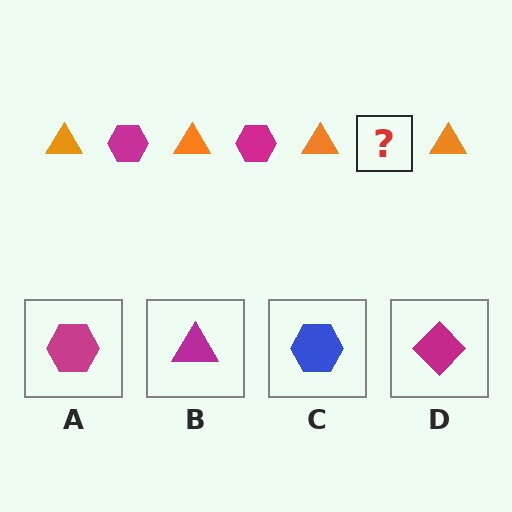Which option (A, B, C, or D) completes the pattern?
A.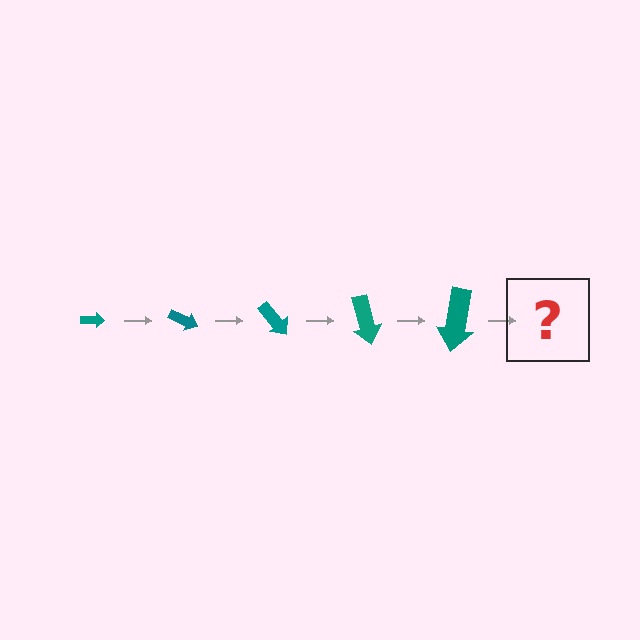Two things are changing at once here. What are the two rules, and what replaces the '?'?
The two rules are that the arrow grows larger each step and it rotates 25 degrees each step. The '?' should be an arrow, larger than the previous one and rotated 125 degrees from the start.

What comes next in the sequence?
The next element should be an arrow, larger than the previous one and rotated 125 degrees from the start.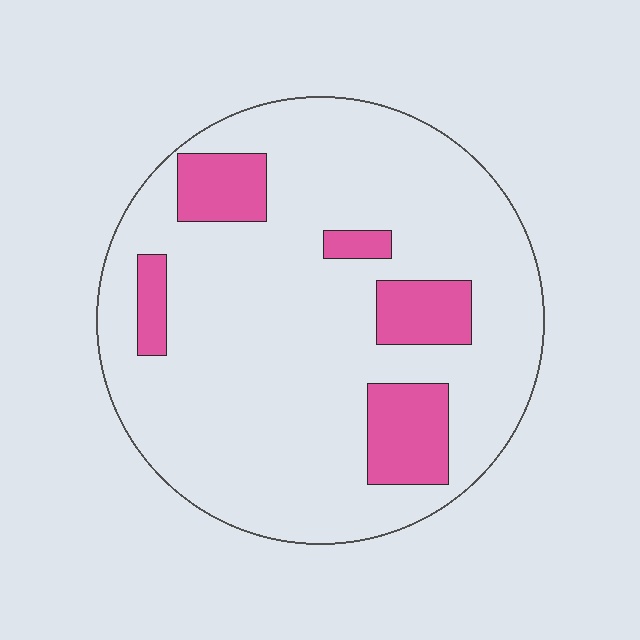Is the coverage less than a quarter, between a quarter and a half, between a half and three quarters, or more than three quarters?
Less than a quarter.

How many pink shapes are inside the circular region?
5.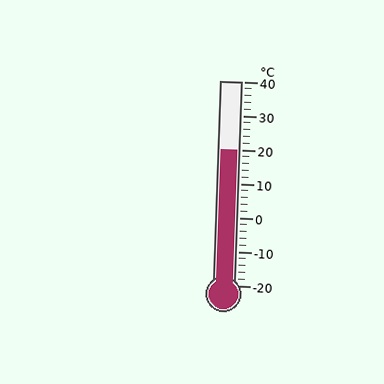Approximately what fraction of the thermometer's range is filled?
The thermometer is filled to approximately 65% of its range.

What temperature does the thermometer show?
The thermometer shows approximately 20°C.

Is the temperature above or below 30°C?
The temperature is below 30°C.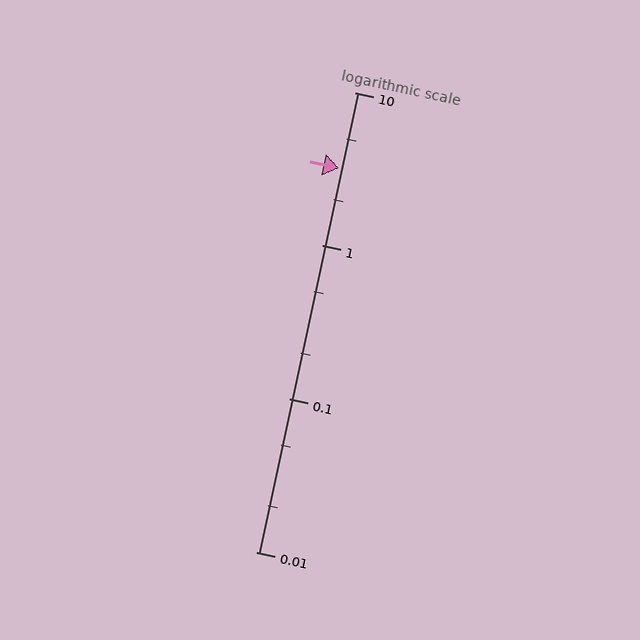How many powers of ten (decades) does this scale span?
The scale spans 3 decades, from 0.01 to 10.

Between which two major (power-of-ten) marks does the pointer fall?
The pointer is between 1 and 10.